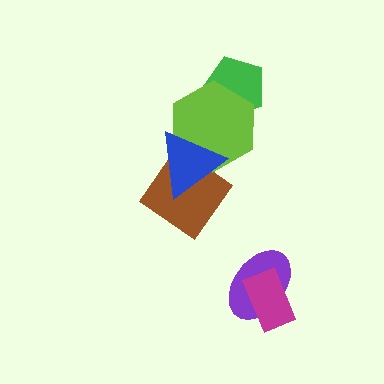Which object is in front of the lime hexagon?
The blue triangle is in front of the lime hexagon.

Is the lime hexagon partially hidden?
Yes, it is partially covered by another shape.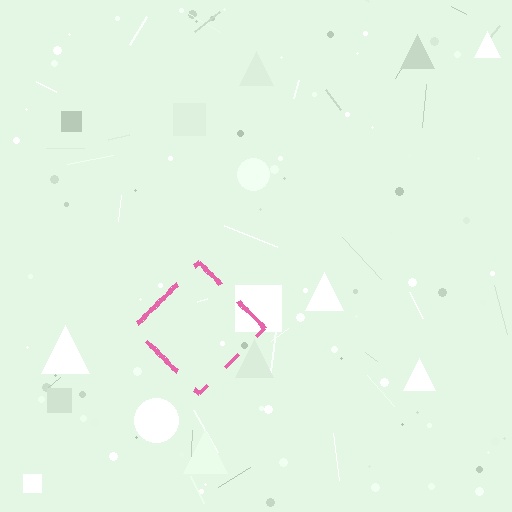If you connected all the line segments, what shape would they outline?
They would outline a diamond.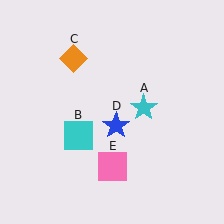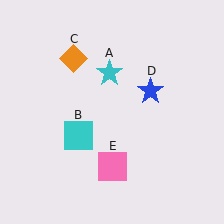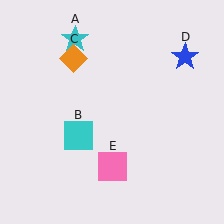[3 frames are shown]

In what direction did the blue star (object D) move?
The blue star (object D) moved up and to the right.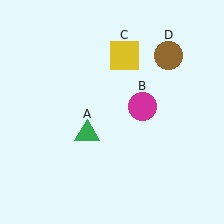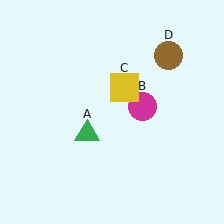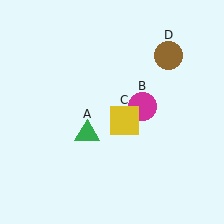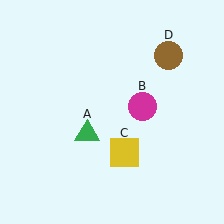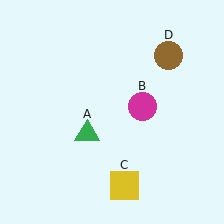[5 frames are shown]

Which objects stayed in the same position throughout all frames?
Green triangle (object A) and magenta circle (object B) and brown circle (object D) remained stationary.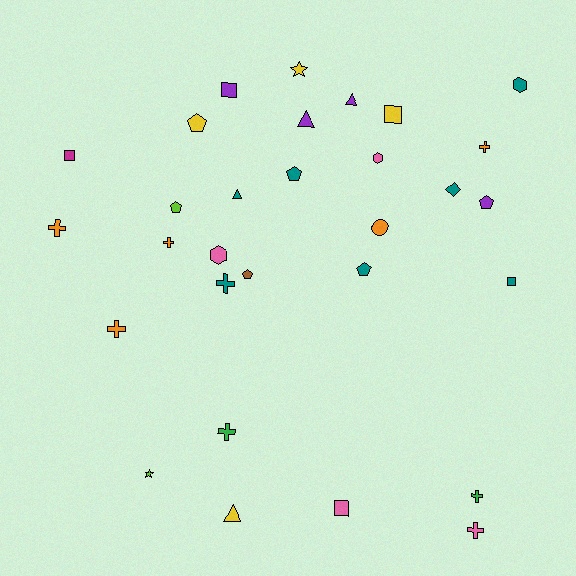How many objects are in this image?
There are 30 objects.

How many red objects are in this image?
There are no red objects.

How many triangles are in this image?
There are 4 triangles.